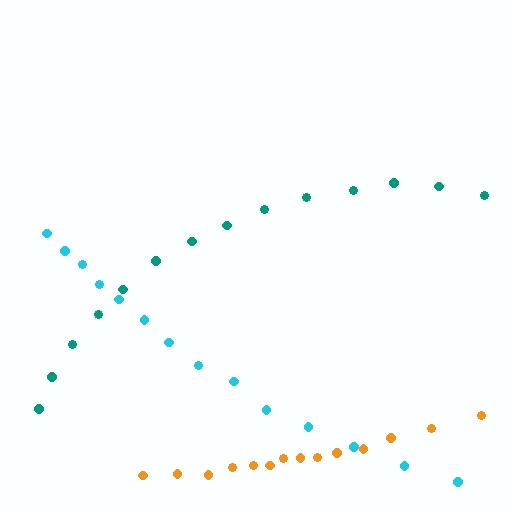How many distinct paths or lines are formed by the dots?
There are 3 distinct paths.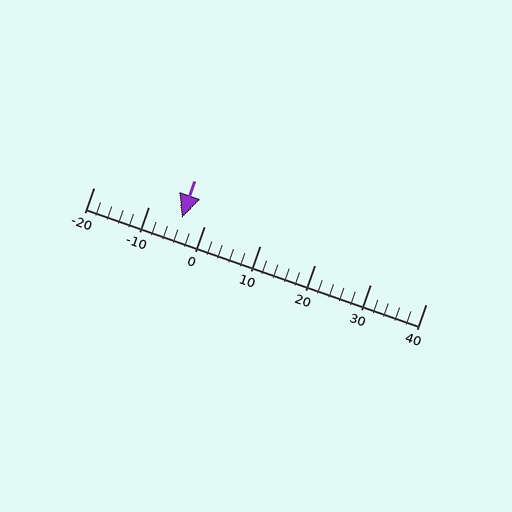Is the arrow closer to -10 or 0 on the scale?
The arrow is closer to 0.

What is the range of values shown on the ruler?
The ruler shows values from -20 to 40.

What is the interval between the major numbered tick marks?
The major tick marks are spaced 10 units apart.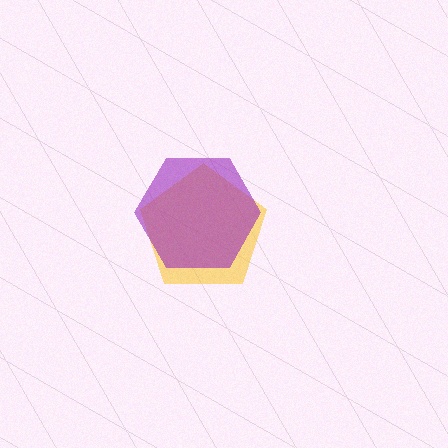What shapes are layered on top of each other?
The layered shapes are: a yellow pentagon, a purple hexagon.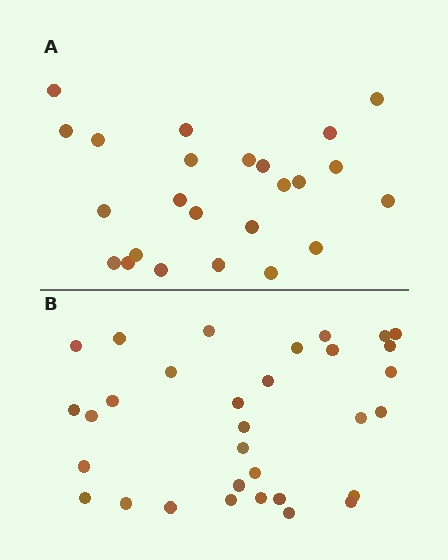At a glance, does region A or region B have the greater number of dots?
Region B (the bottom region) has more dots.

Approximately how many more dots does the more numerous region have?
Region B has roughly 8 or so more dots than region A.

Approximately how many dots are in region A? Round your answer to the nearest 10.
About 20 dots. (The exact count is 24, which rounds to 20.)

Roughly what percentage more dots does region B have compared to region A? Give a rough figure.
About 35% more.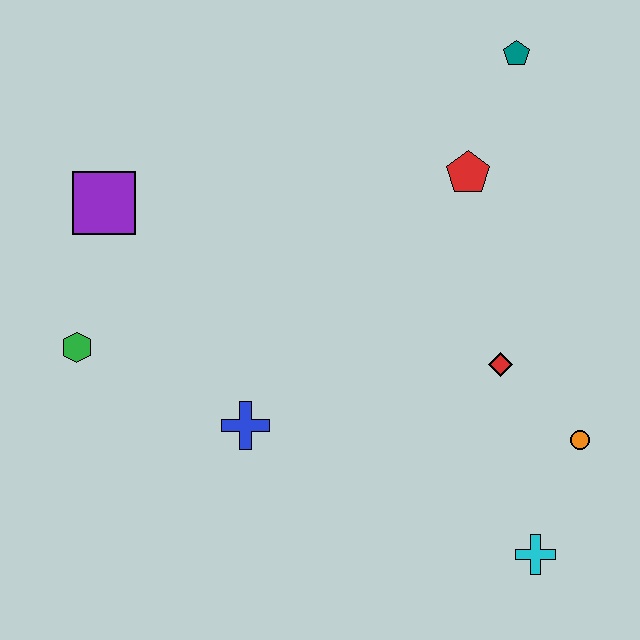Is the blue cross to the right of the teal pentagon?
No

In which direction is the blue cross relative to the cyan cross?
The blue cross is to the left of the cyan cross.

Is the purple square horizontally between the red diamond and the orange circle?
No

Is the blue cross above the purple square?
No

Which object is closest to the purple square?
The green hexagon is closest to the purple square.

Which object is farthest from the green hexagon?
The teal pentagon is farthest from the green hexagon.